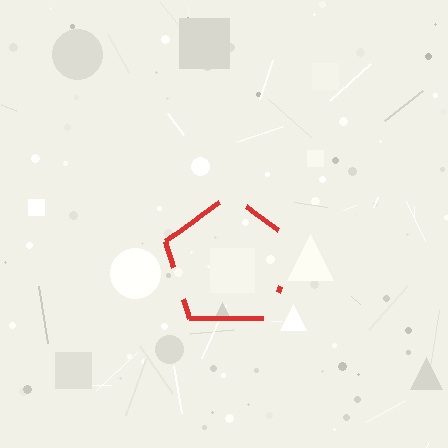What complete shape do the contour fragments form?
The contour fragments form a pentagon.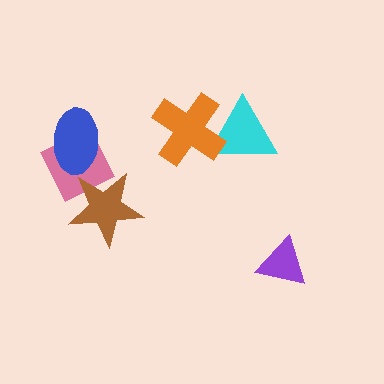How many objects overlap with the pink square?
2 objects overlap with the pink square.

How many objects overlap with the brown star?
1 object overlaps with the brown star.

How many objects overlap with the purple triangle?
0 objects overlap with the purple triangle.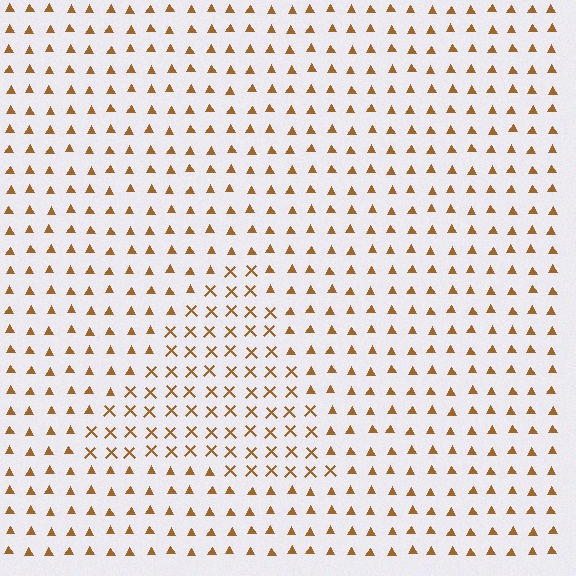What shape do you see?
I see a triangle.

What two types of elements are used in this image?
The image uses X marks inside the triangle region and triangles outside it.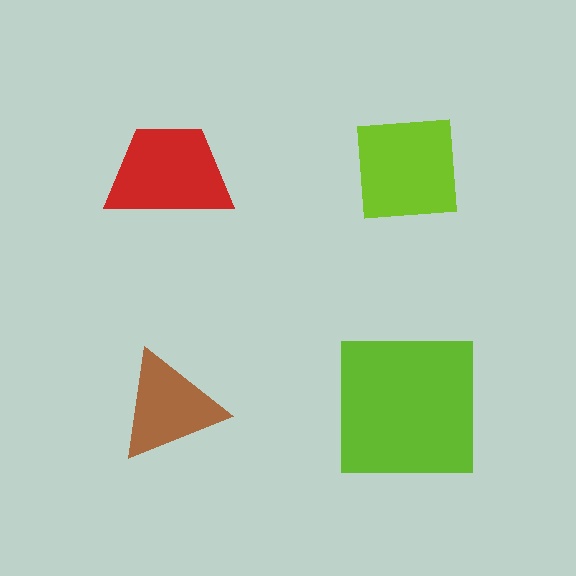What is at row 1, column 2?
A lime square.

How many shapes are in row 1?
2 shapes.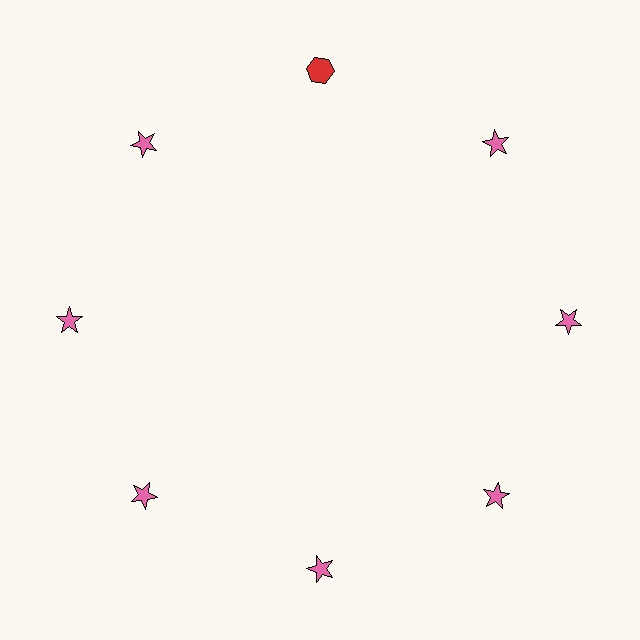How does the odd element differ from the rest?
It differs in both color (red instead of pink) and shape (hexagon instead of star).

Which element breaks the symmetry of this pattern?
The red hexagon at roughly the 12 o'clock position breaks the symmetry. All other shapes are pink stars.